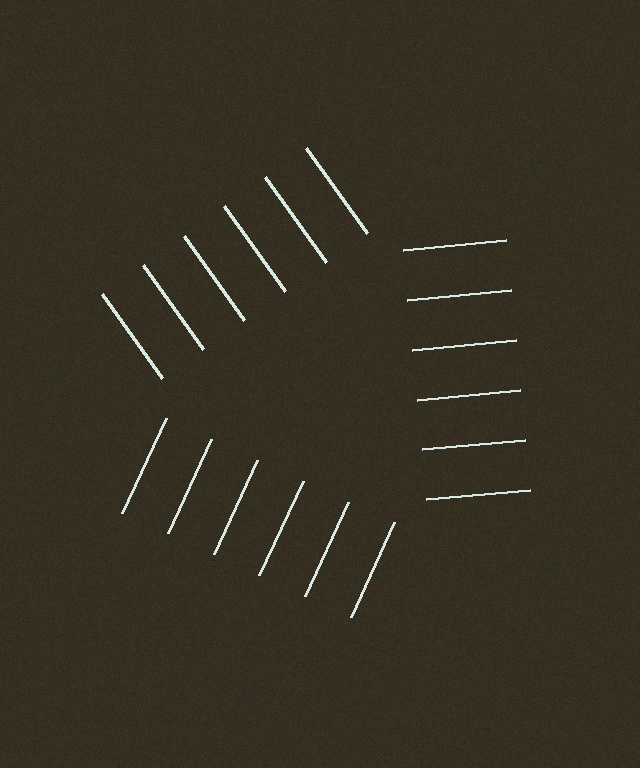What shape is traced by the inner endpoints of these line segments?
An illusory triangle — the line segments terminate on its edges but no continuous stroke is drawn.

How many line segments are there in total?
18 — 6 along each of the 3 edges.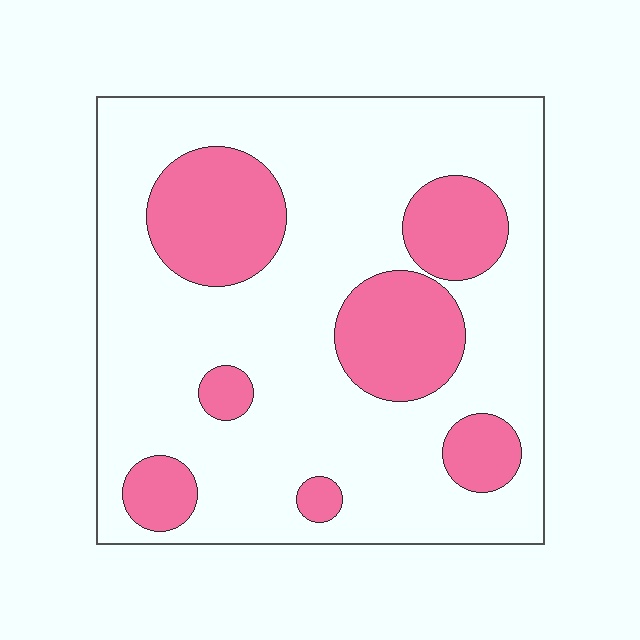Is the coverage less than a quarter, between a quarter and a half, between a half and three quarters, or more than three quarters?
Between a quarter and a half.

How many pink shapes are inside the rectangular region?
7.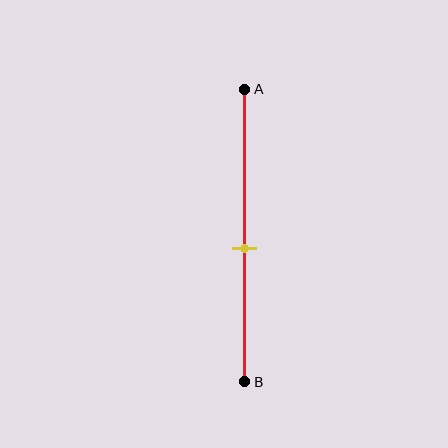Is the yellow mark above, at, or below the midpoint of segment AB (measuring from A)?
The yellow mark is below the midpoint of segment AB.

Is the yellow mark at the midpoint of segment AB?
No, the mark is at about 55% from A, not at the 50% midpoint.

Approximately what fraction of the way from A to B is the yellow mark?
The yellow mark is approximately 55% of the way from A to B.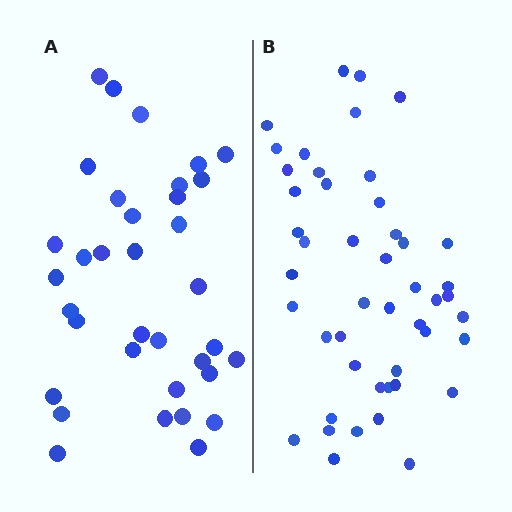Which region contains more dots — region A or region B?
Region B (the right region) has more dots.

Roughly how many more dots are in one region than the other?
Region B has roughly 12 or so more dots than region A.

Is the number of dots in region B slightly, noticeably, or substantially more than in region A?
Region B has noticeably more, but not dramatically so. The ratio is roughly 1.3 to 1.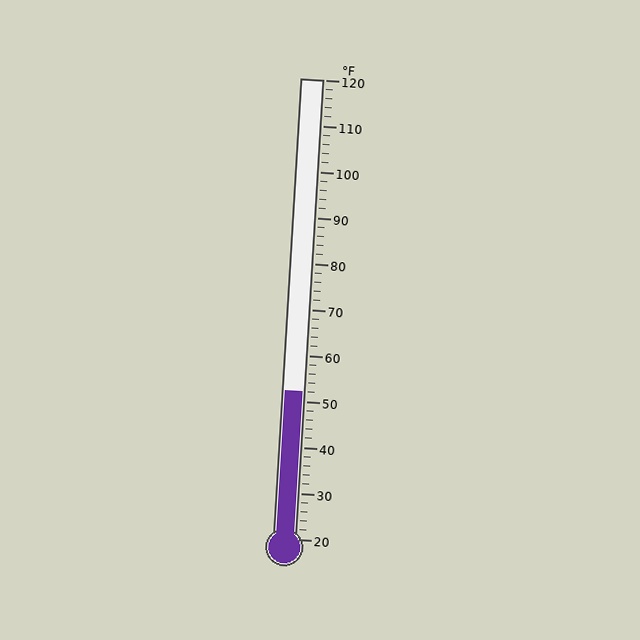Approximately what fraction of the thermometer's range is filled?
The thermometer is filled to approximately 30% of its range.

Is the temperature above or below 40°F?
The temperature is above 40°F.